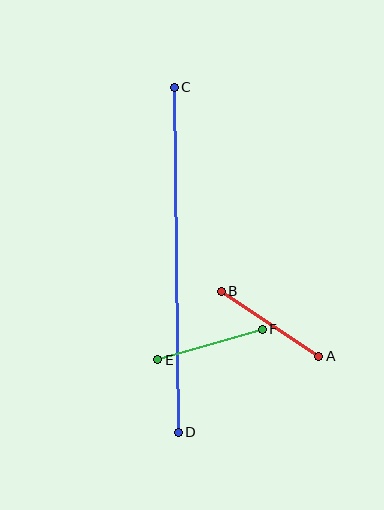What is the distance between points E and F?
The distance is approximately 109 pixels.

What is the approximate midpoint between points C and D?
The midpoint is at approximately (176, 260) pixels.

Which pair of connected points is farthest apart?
Points C and D are farthest apart.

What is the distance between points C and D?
The distance is approximately 345 pixels.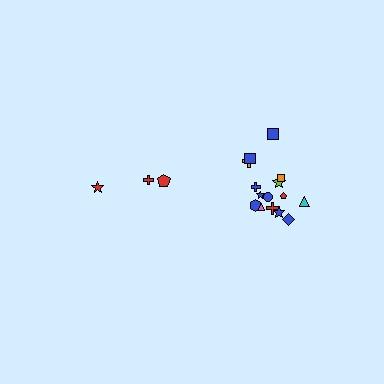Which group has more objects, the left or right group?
The right group.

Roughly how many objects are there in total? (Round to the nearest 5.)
Roughly 20 objects in total.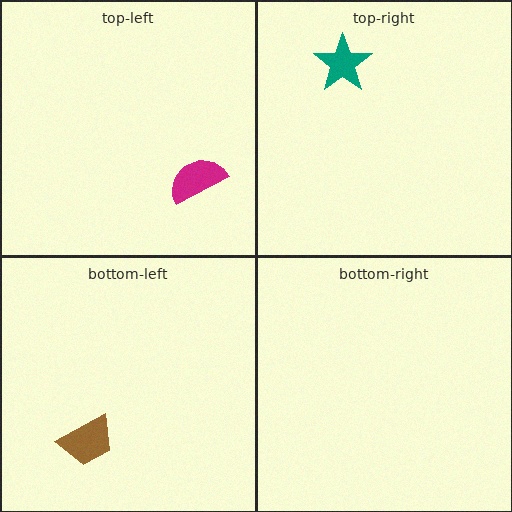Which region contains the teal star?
The top-right region.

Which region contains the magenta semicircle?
The top-left region.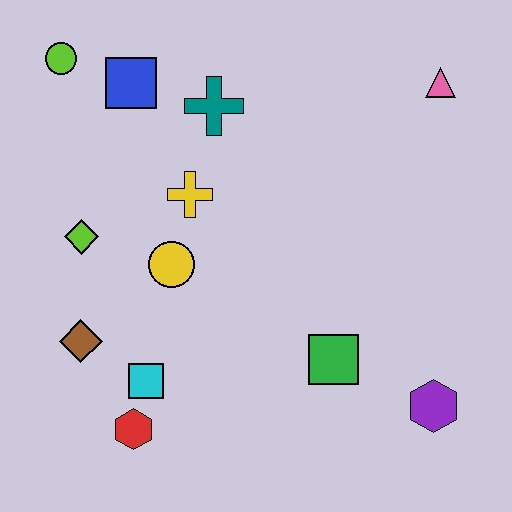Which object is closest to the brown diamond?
The cyan square is closest to the brown diamond.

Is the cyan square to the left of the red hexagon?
No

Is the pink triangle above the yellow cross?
Yes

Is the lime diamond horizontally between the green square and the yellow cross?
No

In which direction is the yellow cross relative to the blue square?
The yellow cross is below the blue square.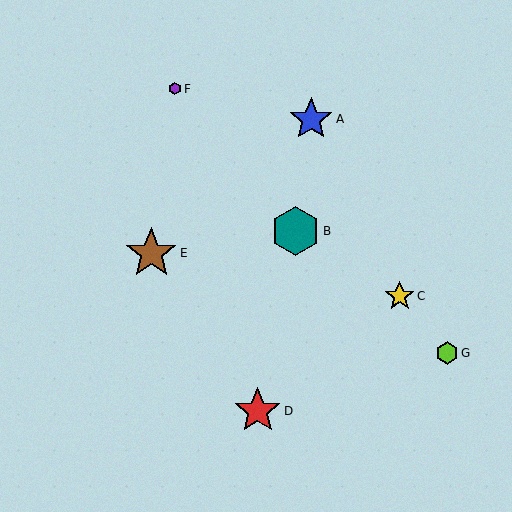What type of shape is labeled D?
Shape D is a red star.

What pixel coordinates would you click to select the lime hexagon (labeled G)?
Click at (447, 353) to select the lime hexagon G.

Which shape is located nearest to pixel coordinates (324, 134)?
The blue star (labeled A) at (311, 119) is nearest to that location.